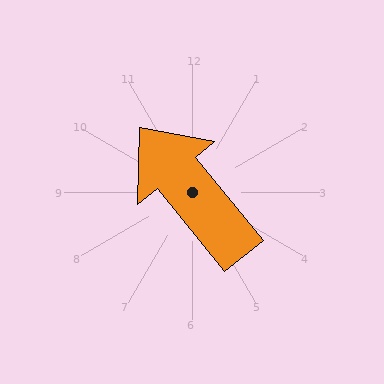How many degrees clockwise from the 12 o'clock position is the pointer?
Approximately 321 degrees.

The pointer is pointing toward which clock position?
Roughly 11 o'clock.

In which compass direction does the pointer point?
Northwest.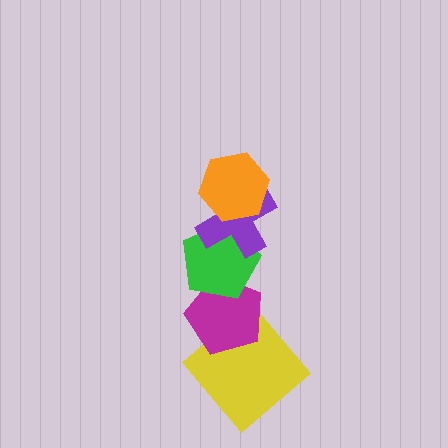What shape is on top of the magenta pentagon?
The green pentagon is on top of the magenta pentagon.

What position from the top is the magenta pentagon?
The magenta pentagon is 4th from the top.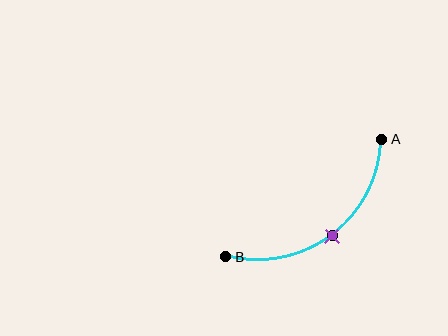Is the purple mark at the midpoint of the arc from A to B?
Yes. The purple mark lies on the arc at equal arc-length from both A and B — it is the arc midpoint.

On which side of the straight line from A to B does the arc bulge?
The arc bulges below and to the right of the straight line connecting A and B.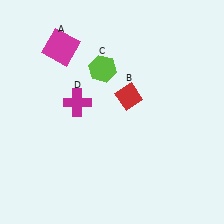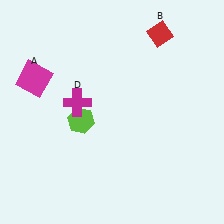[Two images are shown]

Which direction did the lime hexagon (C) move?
The lime hexagon (C) moved down.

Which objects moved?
The objects that moved are: the magenta square (A), the red diamond (B), the lime hexagon (C).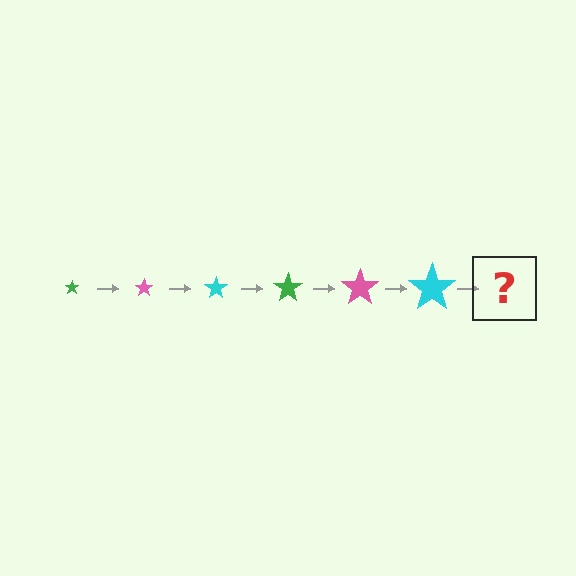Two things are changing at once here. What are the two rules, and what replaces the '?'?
The two rules are that the star grows larger each step and the color cycles through green, pink, and cyan. The '?' should be a green star, larger than the previous one.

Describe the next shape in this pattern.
It should be a green star, larger than the previous one.